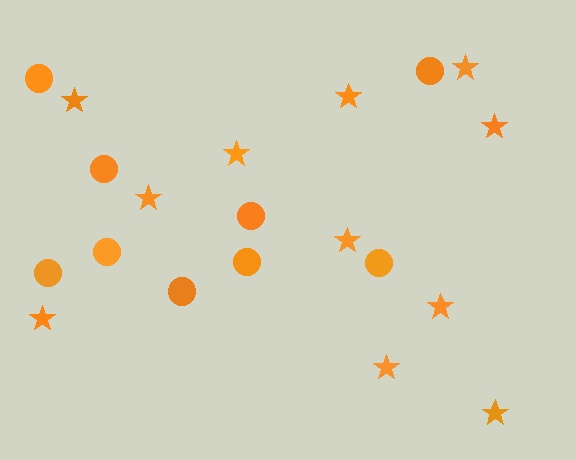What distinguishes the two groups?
There are 2 groups: one group of stars (11) and one group of circles (9).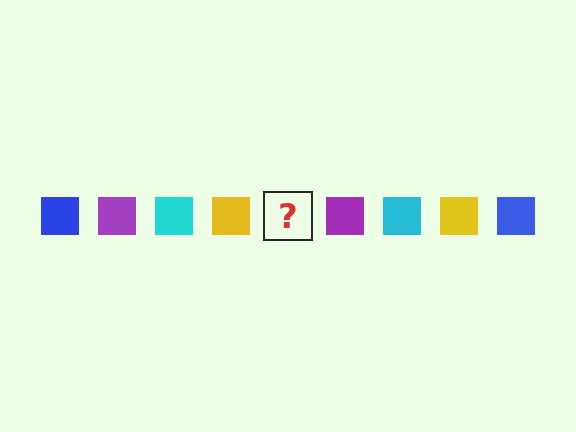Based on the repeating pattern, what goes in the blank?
The blank should be a blue square.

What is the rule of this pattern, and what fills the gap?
The rule is that the pattern cycles through blue, purple, cyan, yellow squares. The gap should be filled with a blue square.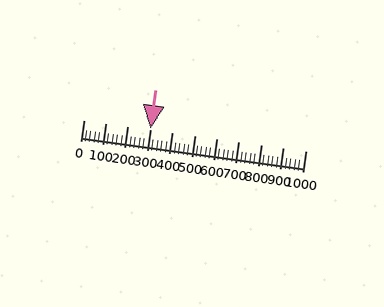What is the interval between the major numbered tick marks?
The major tick marks are spaced 100 units apart.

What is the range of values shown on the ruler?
The ruler shows values from 0 to 1000.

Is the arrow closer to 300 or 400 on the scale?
The arrow is closer to 300.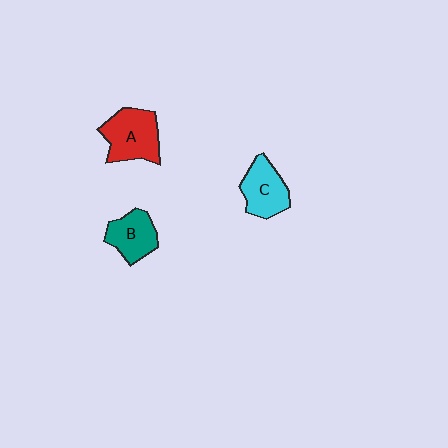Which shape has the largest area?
Shape A (red).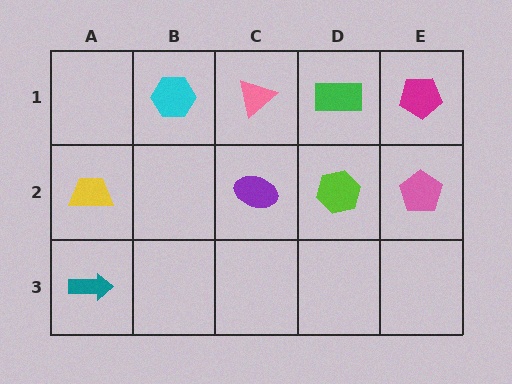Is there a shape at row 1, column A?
No, that cell is empty.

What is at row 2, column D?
A lime hexagon.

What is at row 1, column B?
A cyan hexagon.